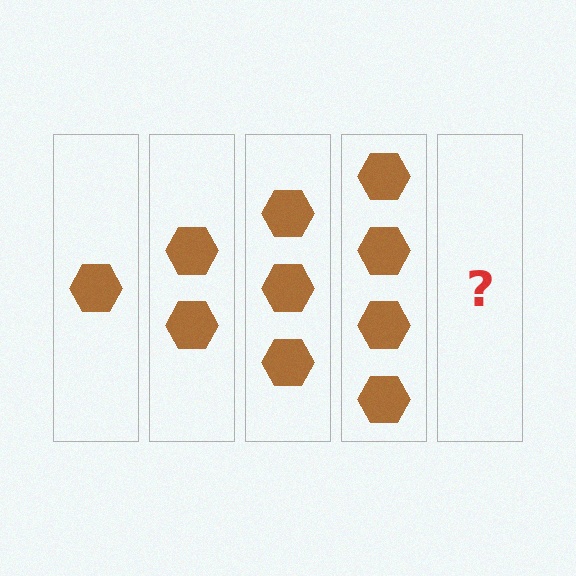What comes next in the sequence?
The next element should be 5 hexagons.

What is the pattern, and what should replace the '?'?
The pattern is that each step adds one more hexagon. The '?' should be 5 hexagons.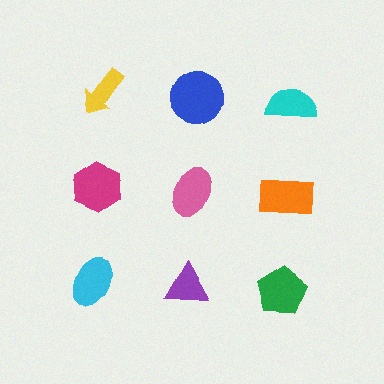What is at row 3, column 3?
A green pentagon.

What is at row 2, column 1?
A magenta hexagon.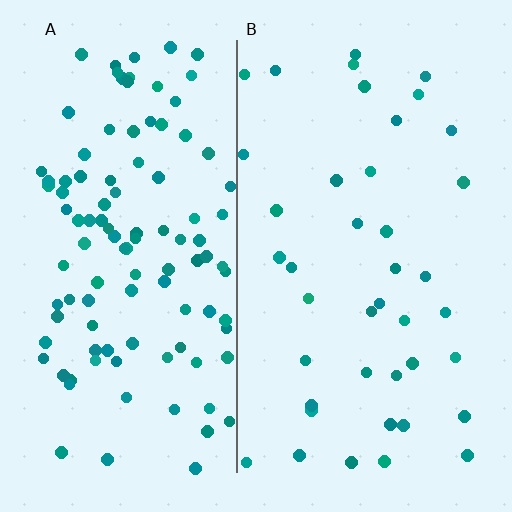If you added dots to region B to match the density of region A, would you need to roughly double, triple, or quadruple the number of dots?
Approximately triple.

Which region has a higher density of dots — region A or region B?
A (the left).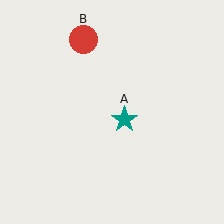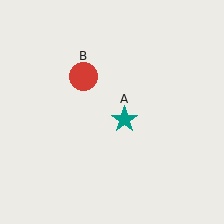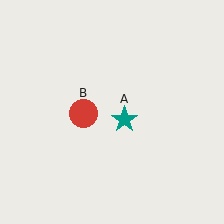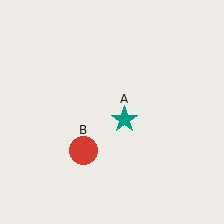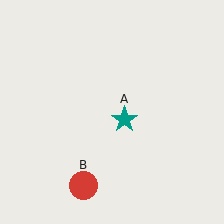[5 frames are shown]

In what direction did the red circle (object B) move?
The red circle (object B) moved down.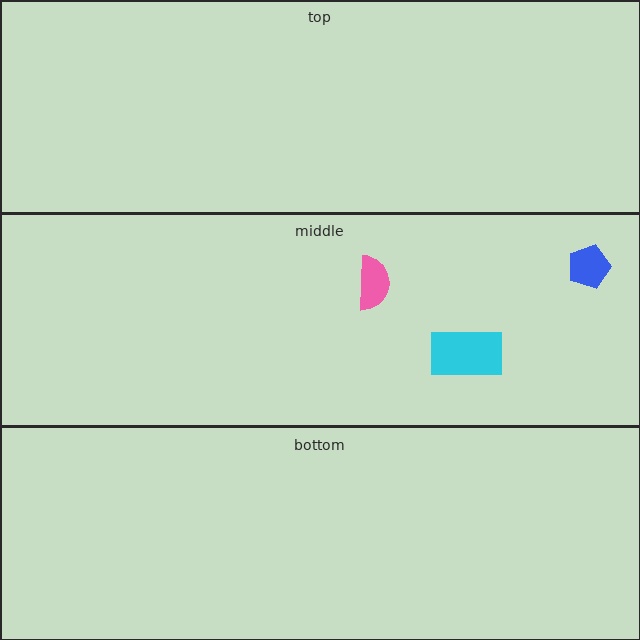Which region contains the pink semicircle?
The middle region.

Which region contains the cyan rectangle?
The middle region.